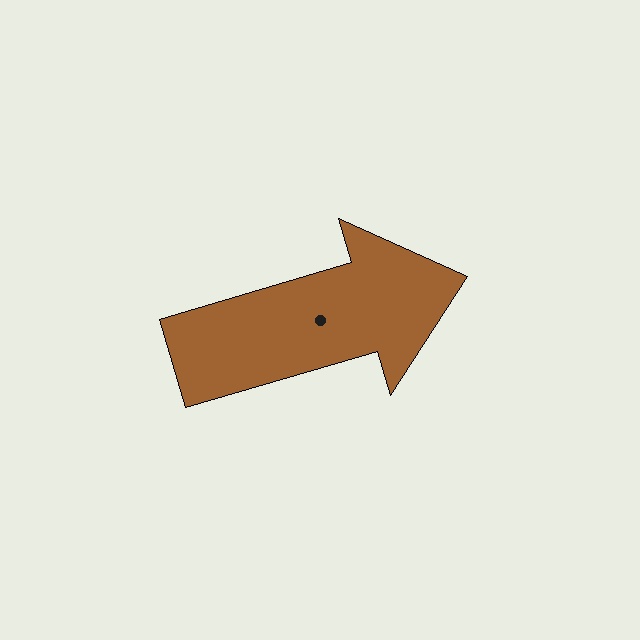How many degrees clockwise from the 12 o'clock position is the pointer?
Approximately 74 degrees.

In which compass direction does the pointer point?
East.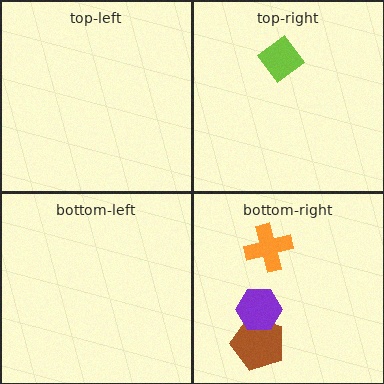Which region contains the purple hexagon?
The bottom-right region.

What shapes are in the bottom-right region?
The brown pentagon, the orange cross, the purple hexagon.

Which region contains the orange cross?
The bottom-right region.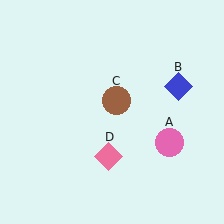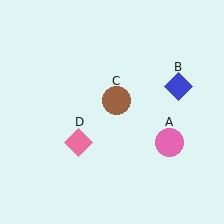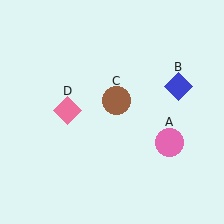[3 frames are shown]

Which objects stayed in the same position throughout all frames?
Pink circle (object A) and blue diamond (object B) and brown circle (object C) remained stationary.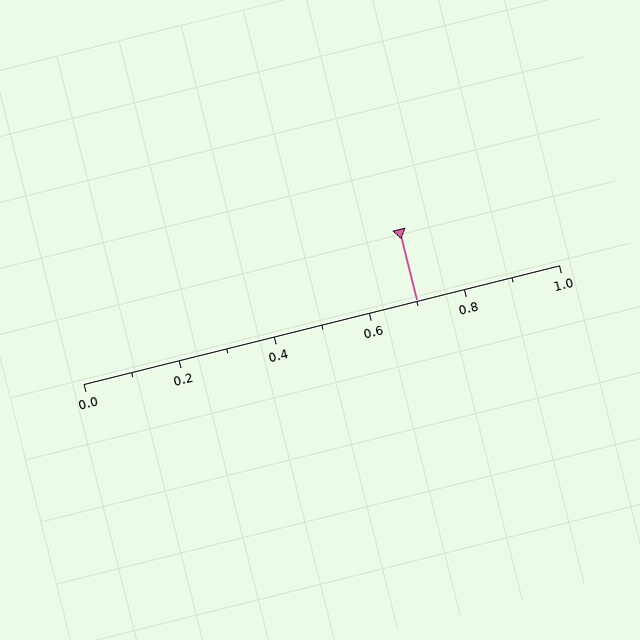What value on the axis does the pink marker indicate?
The marker indicates approximately 0.7.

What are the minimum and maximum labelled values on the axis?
The axis runs from 0.0 to 1.0.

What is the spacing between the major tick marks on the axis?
The major ticks are spaced 0.2 apart.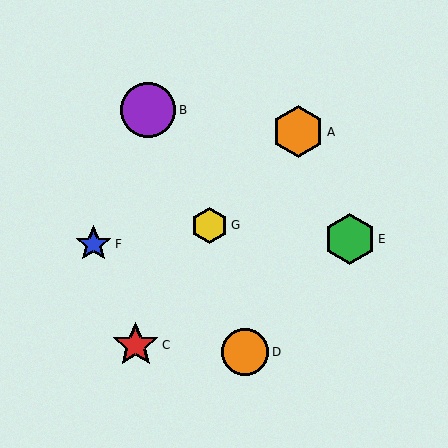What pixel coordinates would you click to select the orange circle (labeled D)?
Click at (245, 352) to select the orange circle D.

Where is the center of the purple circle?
The center of the purple circle is at (148, 110).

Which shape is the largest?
The purple circle (labeled B) is the largest.